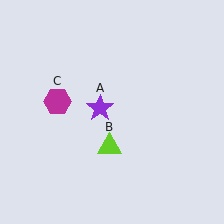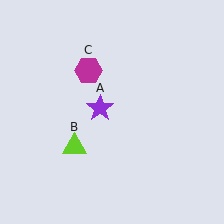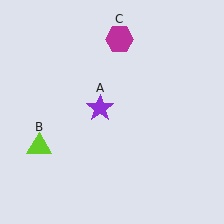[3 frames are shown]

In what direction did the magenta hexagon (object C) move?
The magenta hexagon (object C) moved up and to the right.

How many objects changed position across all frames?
2 objects changed position: lime triangle (object B), magenta hexagon (object C).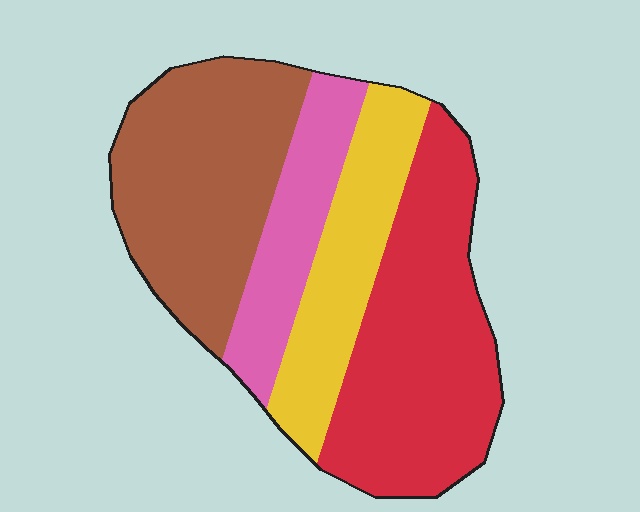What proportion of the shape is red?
Red takes up about one third (1/3) of the shape.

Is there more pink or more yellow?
Yellow.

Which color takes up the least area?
Pink, at roughly 15%.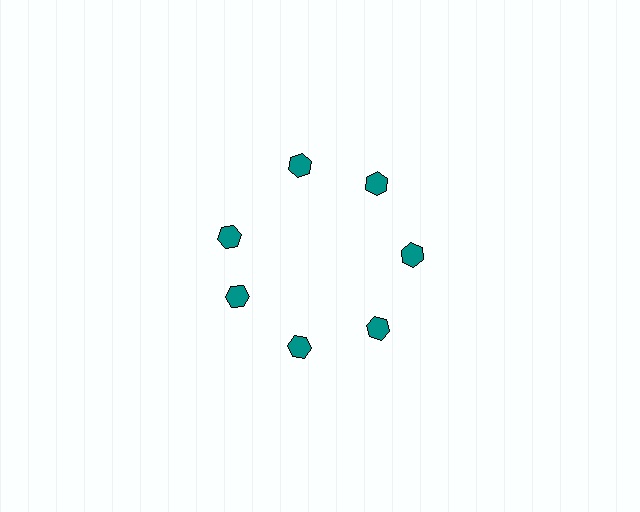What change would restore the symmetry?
The symmetry would be restored by rotating it back into even spacing with its neighbors so that all 7 hexagons sit at equal angles and equal distance from the center.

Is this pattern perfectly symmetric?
No. The 7 teal hexagons are arranged in a ring, but one element near the 10 o'clock position is rotated out of alignment along the ring, breaking the 7-fold rotational symmetry.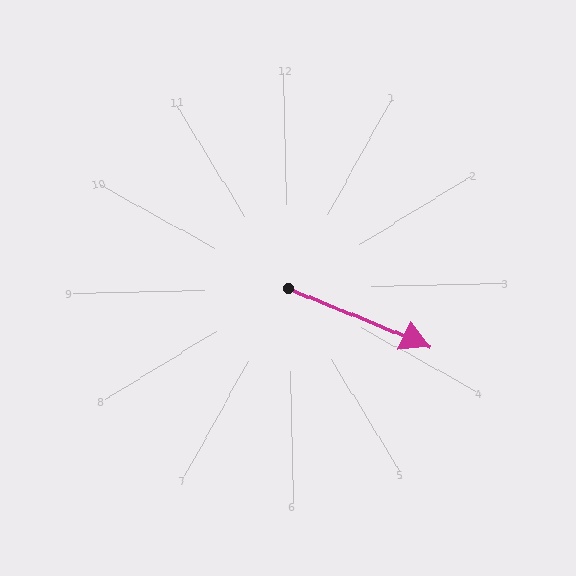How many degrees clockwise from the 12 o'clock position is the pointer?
Approximately 114 degrees.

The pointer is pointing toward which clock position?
Roughly 4 o'clock.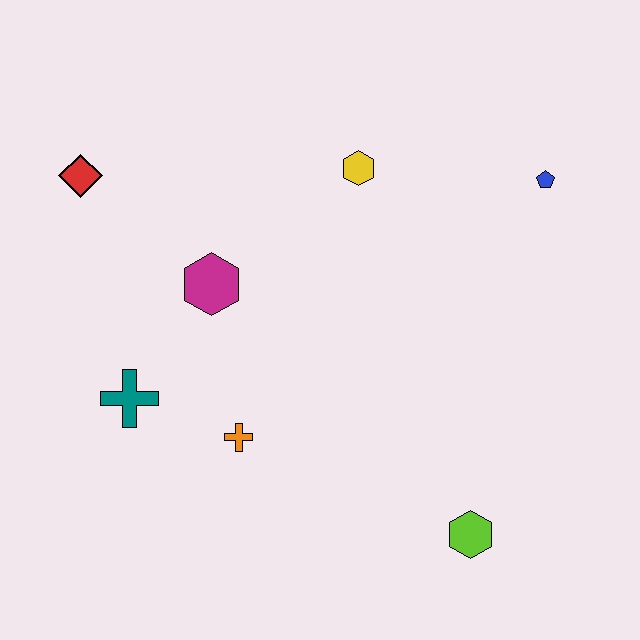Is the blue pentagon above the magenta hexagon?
Yes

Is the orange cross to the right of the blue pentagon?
No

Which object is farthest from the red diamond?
The lime hexagon is farthest from the red diamond.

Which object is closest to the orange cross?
The teal cross is closest to the orange cross.